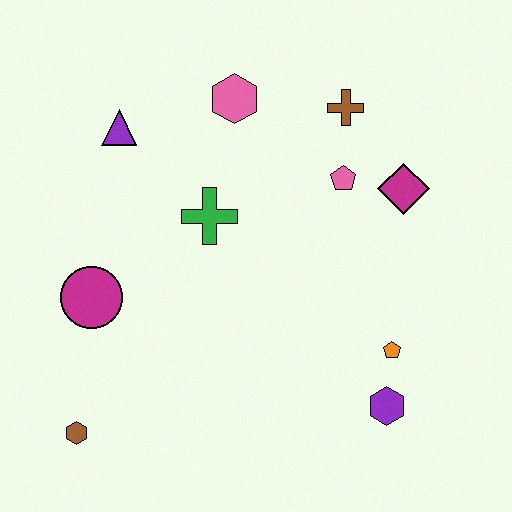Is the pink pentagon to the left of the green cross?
No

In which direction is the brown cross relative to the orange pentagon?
The brown cross is above the orange pentagon.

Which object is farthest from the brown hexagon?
The brown cross is farthest from the brown hexagon.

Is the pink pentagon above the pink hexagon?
No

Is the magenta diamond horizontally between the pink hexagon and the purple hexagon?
No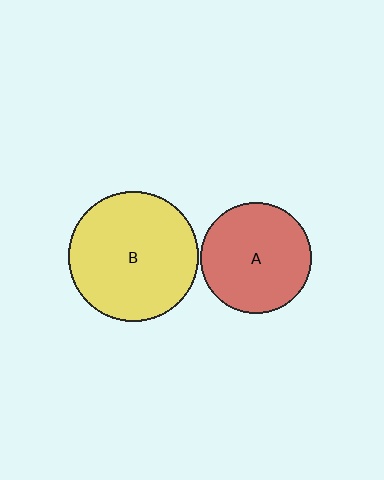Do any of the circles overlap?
No, none of the circles overlap.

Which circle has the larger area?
Circle B (yellow).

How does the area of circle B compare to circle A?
Approximately 1.4 times.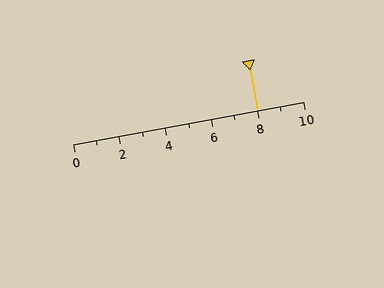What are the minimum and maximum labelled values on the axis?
The axis runs from 0 to 10.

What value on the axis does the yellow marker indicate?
The marker indicates approximately 8.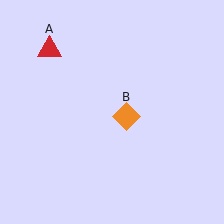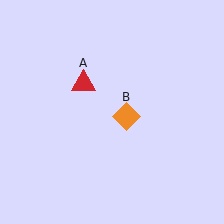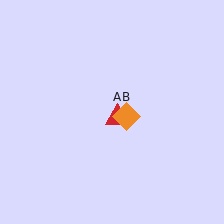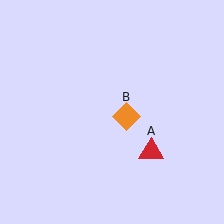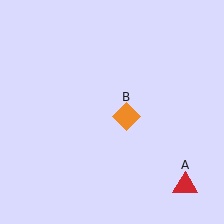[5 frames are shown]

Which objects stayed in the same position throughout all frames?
Orange diamond (object B) remained stationary.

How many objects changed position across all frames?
1 object changed position: red triangle (object A).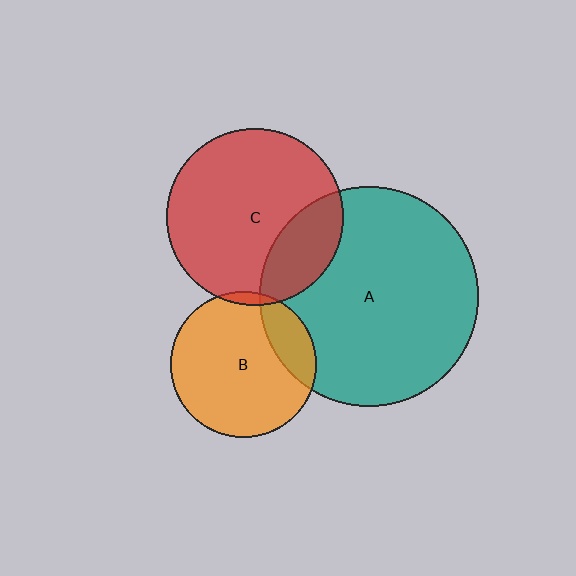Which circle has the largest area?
Circle A (teal).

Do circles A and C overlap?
Yes.